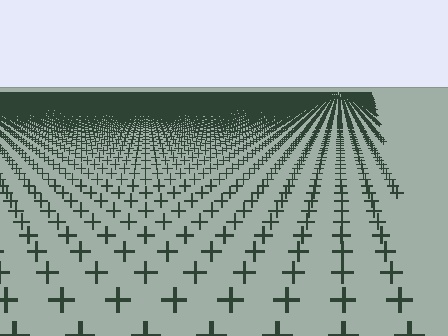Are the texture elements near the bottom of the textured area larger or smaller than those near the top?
Larger. Near the bottom, elements are closer to the viewer and appear at a bigger on-screen size.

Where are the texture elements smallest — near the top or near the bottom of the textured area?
Near the top.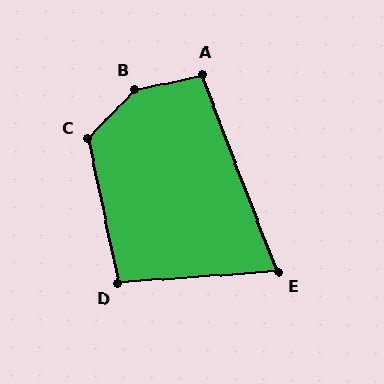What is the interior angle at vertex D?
Approximately 98 degrees (obtuse).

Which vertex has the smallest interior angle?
E, at approximately 73 degrees.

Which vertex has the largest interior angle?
B, at approximately 146 degrees.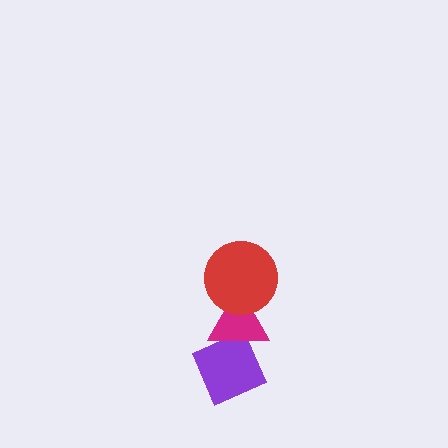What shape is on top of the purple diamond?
The magenta triangle is on top of the purple diamond.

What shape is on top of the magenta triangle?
The red circle is on top of the magenta triangle.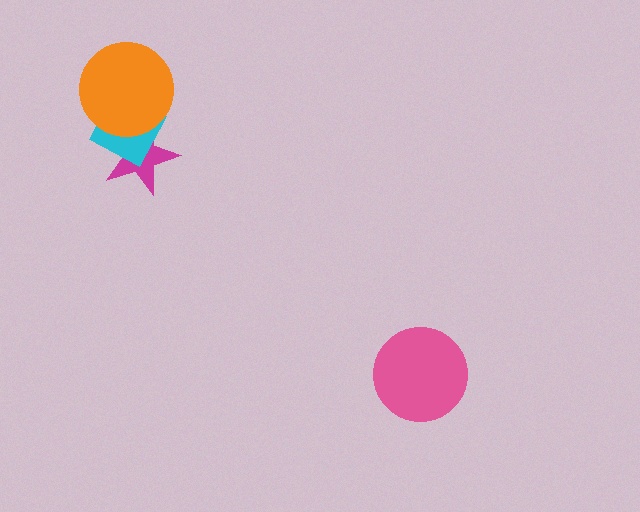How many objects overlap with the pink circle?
0 objects overlap with the pink circle.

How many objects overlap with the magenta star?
2 objects overlap with the magenta star.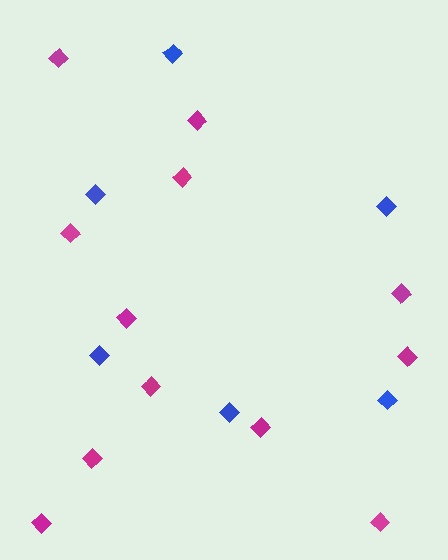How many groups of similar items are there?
There are 2 groups: one group of blue diamonds (6) and one group of magenta diamonds (12).